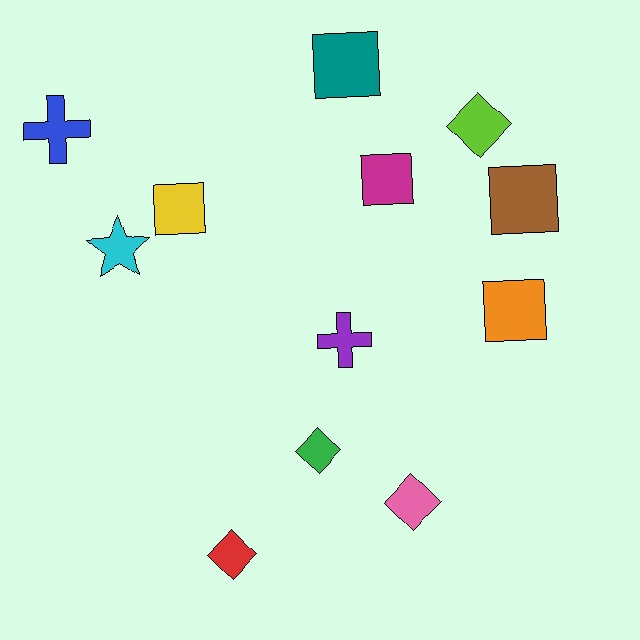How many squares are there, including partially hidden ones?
There are 5 squares.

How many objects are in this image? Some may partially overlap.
There are 12 objects.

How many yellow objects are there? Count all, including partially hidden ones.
There is 1 yellow object.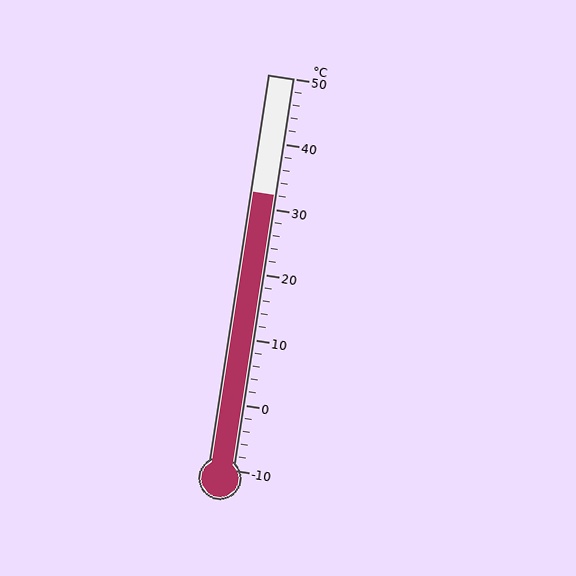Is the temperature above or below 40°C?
The temperature is below 40°C.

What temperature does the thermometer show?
The thermometer shows approximately 32°C.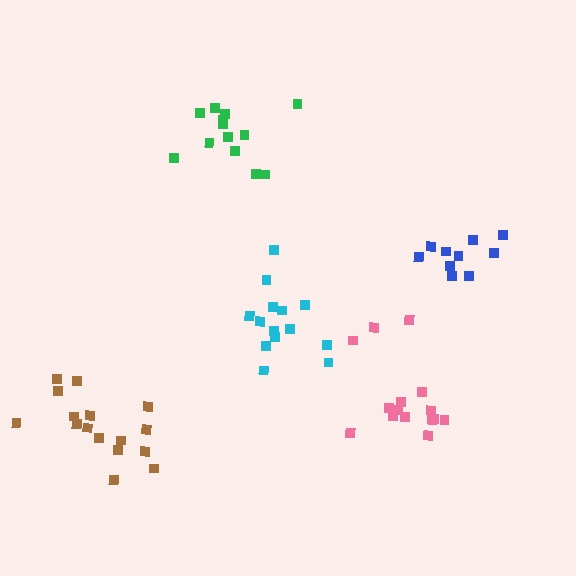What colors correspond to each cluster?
The clusters are colored: blue, pink, cyan, green, brown.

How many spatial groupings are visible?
There are 5 spatial groupings.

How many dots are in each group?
Group 1: 10 dots, Group 2: 15 dots, Group 3: 14 dots, Group 4: 13 dots, Group 5: 16 dots (68 total).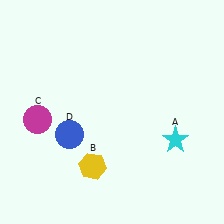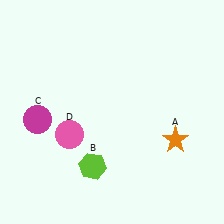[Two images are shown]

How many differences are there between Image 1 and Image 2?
There are 3 differences between the two images.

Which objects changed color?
A changed from cyan to orange. B changed from yellow to lime. D changed from blue to pink.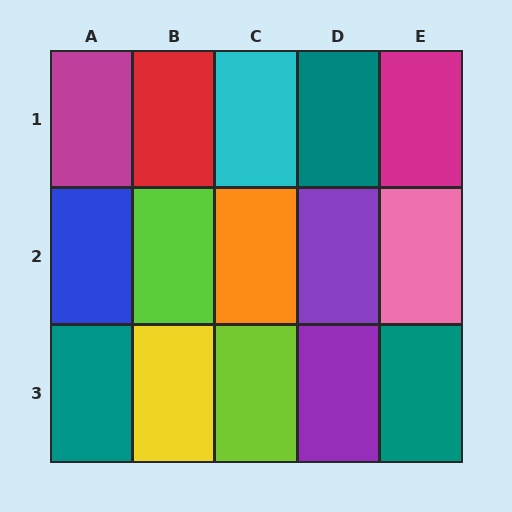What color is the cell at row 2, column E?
Pink.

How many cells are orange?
1 cell is orange.